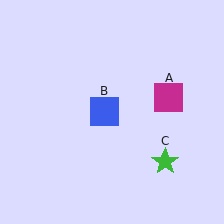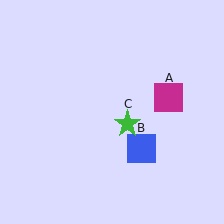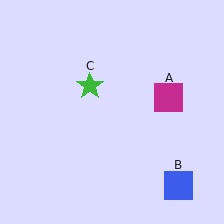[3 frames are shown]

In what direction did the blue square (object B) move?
The blue square (object B) moved down and to the right.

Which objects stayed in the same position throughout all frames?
Magenta square (object A) remained stationary.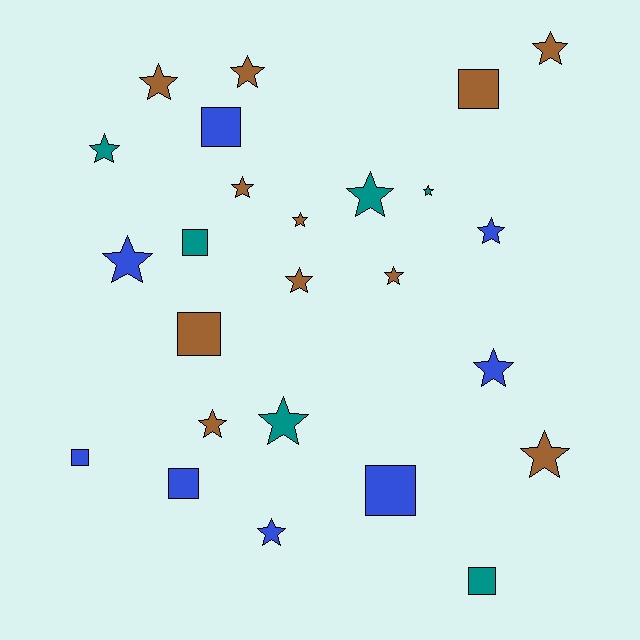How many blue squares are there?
There are 4 blue squares.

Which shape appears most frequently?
Star, with 17 objects.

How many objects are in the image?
There are 25 objects.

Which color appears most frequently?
Brown, with 11 objects.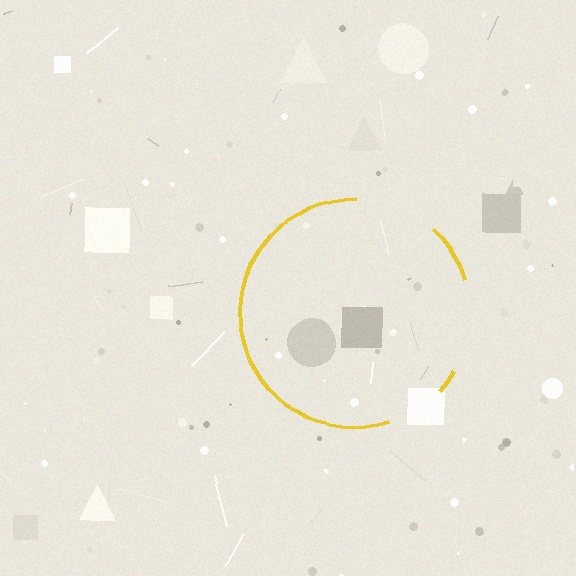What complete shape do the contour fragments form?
The contour fragments form a circle.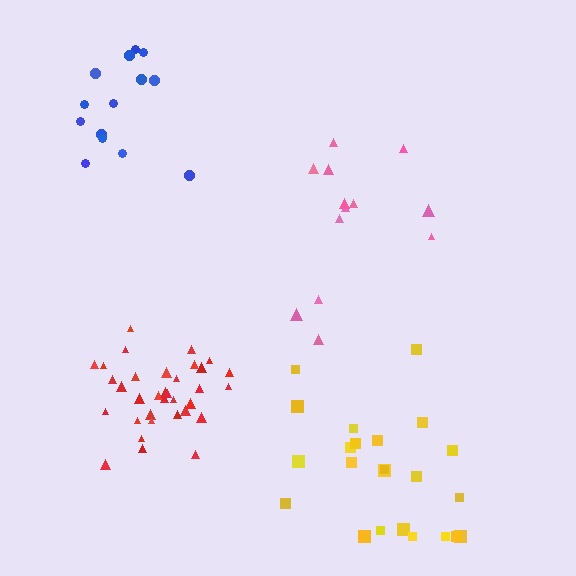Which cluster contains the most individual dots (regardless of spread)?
Red (34).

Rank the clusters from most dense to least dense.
red, blue, yellow, pink.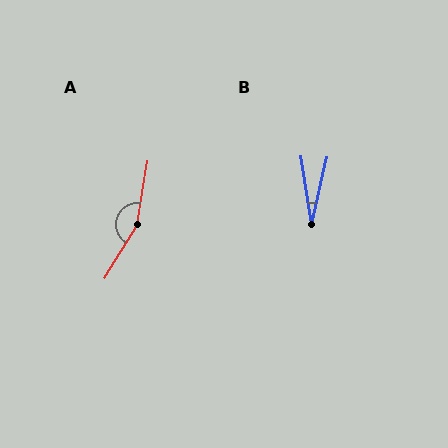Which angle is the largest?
A, at approximately 157 degrees.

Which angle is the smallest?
B, at approximately 22 degrees.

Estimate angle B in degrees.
Approximately 22 degrees.